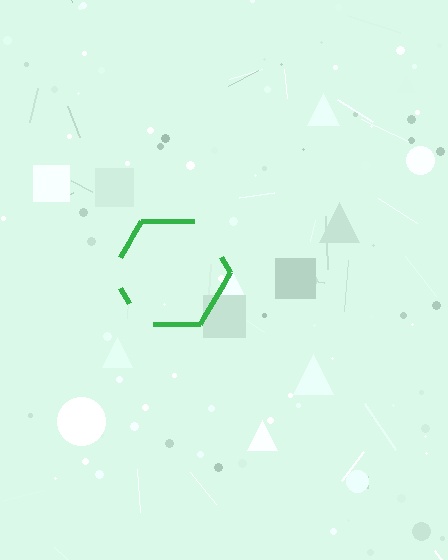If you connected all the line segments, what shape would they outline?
They would outline a hexagon.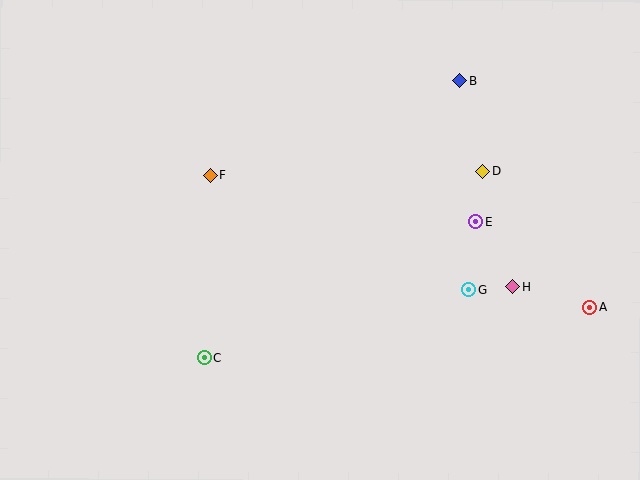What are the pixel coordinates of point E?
Point E is at (476, 222).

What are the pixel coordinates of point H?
Point H is at (512, 287).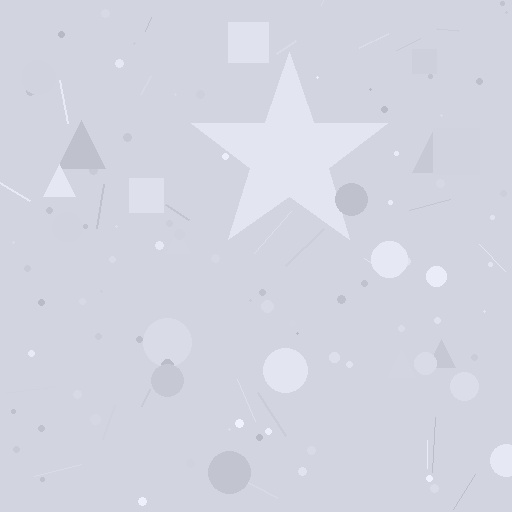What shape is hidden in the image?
A star is hidden in the image.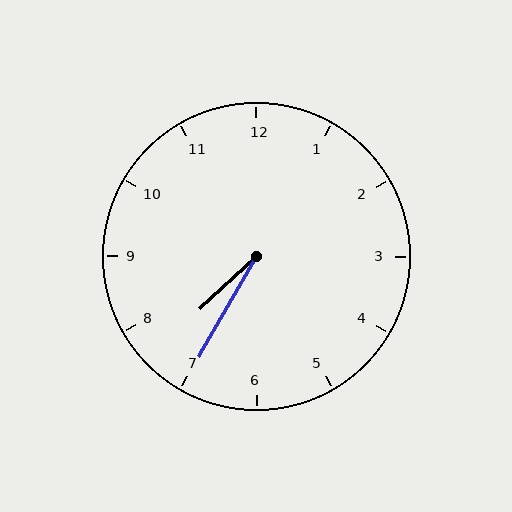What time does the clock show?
7:35.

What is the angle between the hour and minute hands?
Approximately 18 degrees.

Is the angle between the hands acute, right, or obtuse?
It is acute.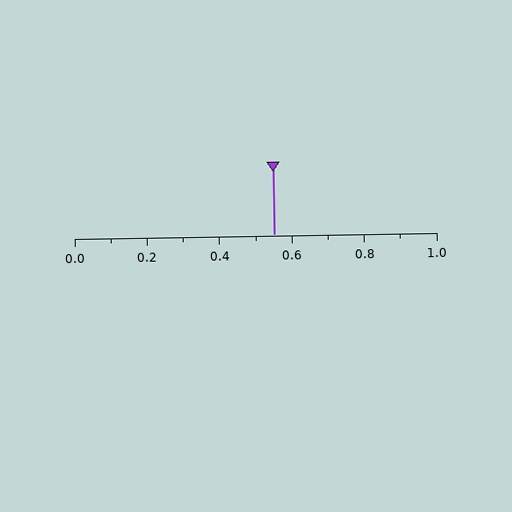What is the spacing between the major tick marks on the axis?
The major ticks are spaced 0.2 apart.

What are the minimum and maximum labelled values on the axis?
The axis runs from 0.0 to 1.0.